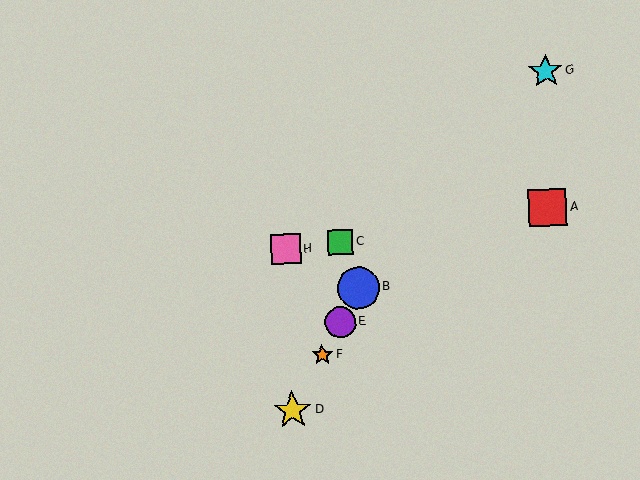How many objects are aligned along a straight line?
4 objects (B, D, E, F) are aligned along a straight line.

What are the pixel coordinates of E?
Object E is at (340, 322).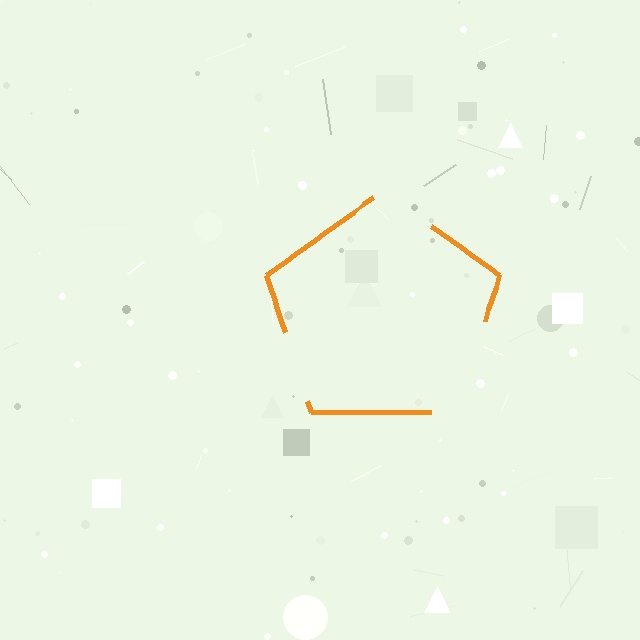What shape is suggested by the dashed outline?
The dashed outline suggests a pentagon.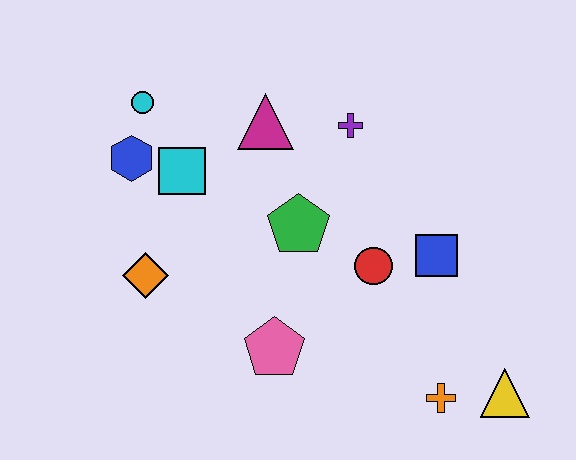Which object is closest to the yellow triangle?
The orange cross is closest to the yellow triangle.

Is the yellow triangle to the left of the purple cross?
No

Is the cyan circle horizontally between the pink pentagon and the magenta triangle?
No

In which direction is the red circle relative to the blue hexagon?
The red circle is to the right of the blue hexagon.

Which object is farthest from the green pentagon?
The yellow triangle is farthest from the green pentagon.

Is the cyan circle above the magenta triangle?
Yes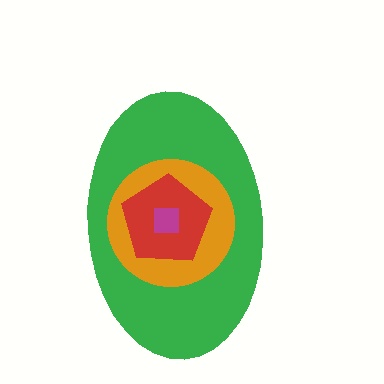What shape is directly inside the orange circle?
The red pentagon.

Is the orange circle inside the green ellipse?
Yes.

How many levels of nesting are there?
4.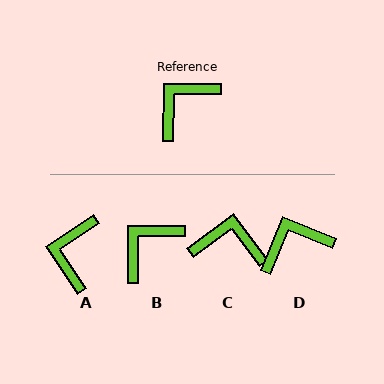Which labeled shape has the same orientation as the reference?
B.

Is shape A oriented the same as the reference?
No, it is off by about 34 degrees.